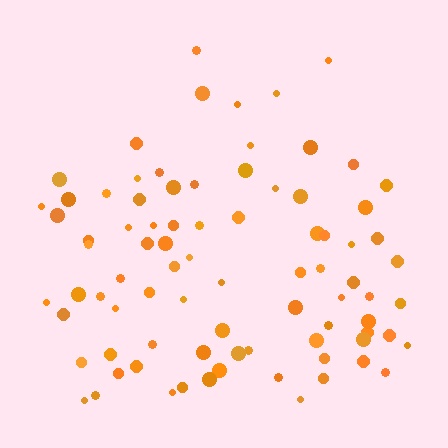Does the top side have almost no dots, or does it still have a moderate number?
Still a moderate number, just noticeably fewer than the bottom.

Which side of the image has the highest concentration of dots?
The bottom.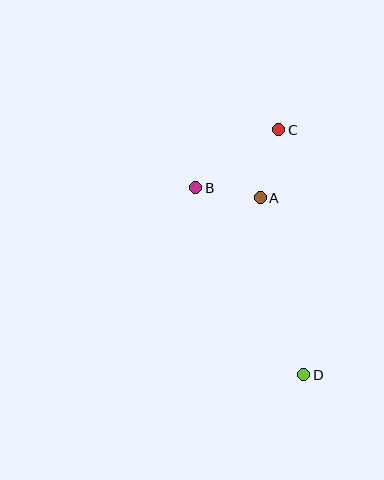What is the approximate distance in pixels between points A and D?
The distance between A and D is approximately 183 pixels.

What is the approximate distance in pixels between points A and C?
The distance between A and C is approximately 71 pixels.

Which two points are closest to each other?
Points A and B are closest to each other.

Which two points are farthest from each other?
Points C and D are farthest from each other.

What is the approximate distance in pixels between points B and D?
The distance between B and D is approximately 216 pixels.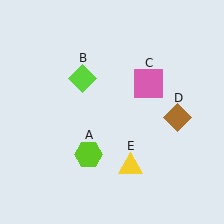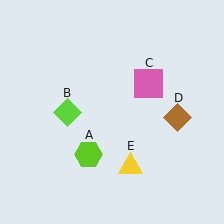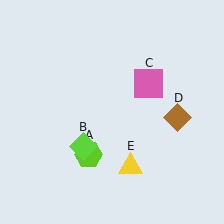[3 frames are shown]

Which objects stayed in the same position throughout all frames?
Lime hexagon (object A) and pink square (object C) and brown diamond (object D) and yellow triangle (object E) remained stationary.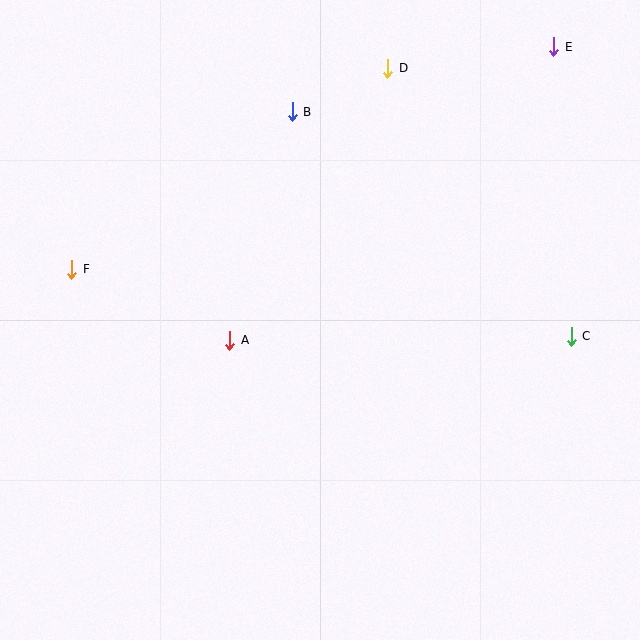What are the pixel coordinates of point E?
Point E is at (554, 47).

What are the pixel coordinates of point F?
Point F is at (72, 269).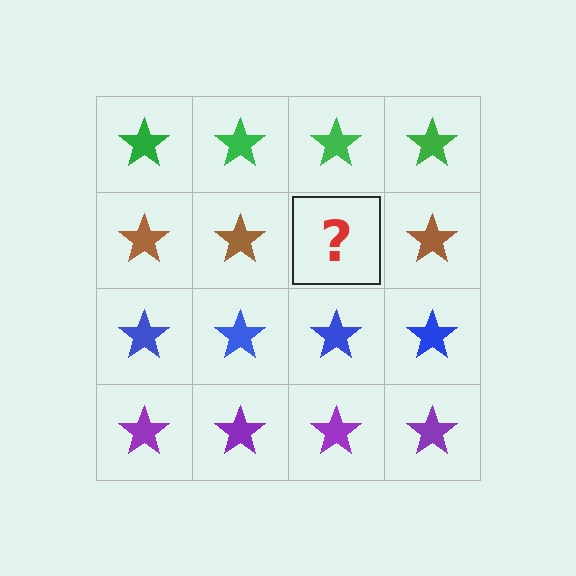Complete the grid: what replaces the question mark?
The question mark should be replaced with a brown star.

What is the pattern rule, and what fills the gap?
The rule is that each row has a consistent color. The gap should be filled with a brown star.